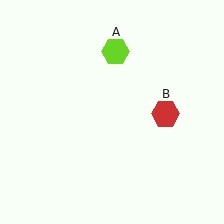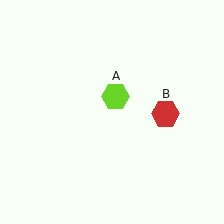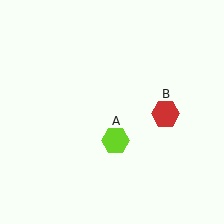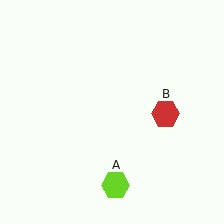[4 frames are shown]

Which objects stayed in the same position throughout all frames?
Red hexagon (object B) remained stationary.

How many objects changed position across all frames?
1 object changed position: lime hexagon (object A).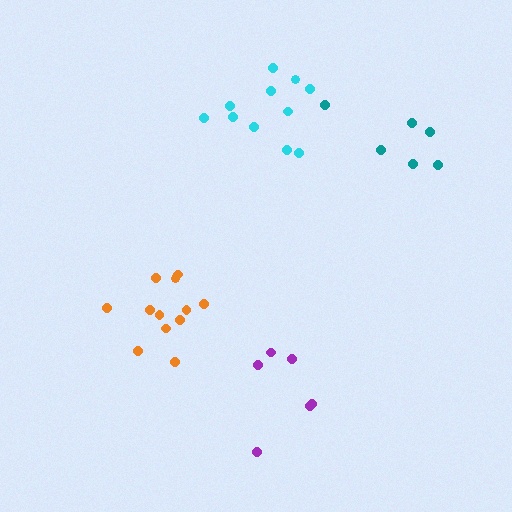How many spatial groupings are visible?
There are 4 spatial groupings.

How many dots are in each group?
Group 1: 6 dots, Group 2: 11 dots, Group 3: 12 dots, Group 4: 6 dots (35 total).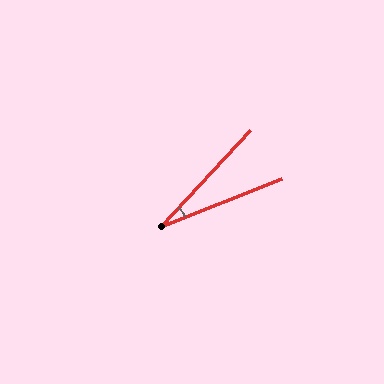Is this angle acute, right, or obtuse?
It is acute.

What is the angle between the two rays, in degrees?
Approximately 25 degrees.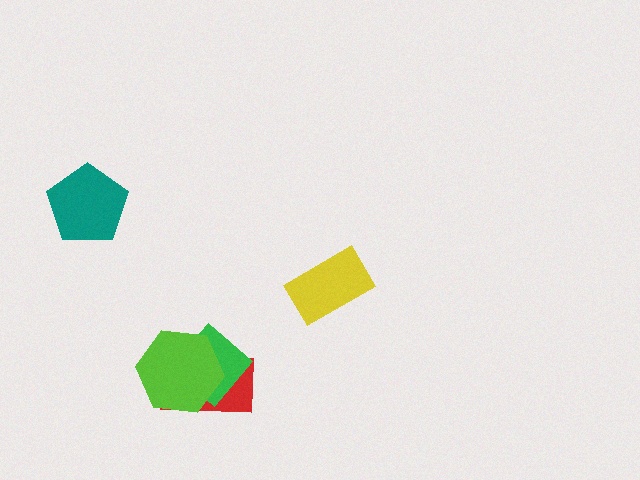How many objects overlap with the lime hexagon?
2 objects overlap with the lime hexagon.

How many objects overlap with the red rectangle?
2 objects overlap with the red rectangle.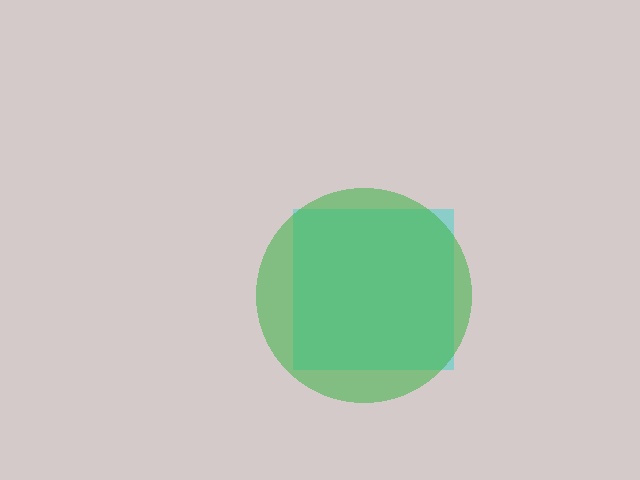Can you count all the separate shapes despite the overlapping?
Yes, there are 2 separate shapes.